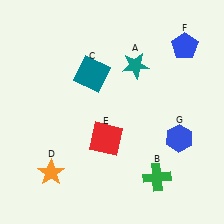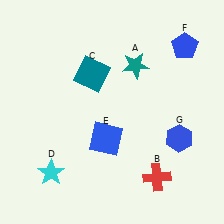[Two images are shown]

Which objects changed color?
B changed from green to red. D changed from orange to cyan. E changed from red to blue.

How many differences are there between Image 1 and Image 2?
There are 3 differences between the two images.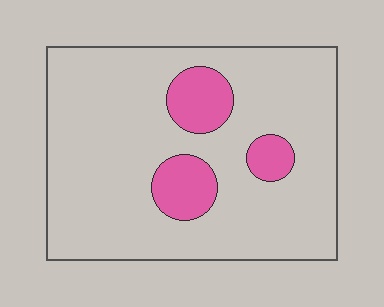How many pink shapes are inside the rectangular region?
3.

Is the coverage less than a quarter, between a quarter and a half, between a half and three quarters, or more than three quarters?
Less than a quarter.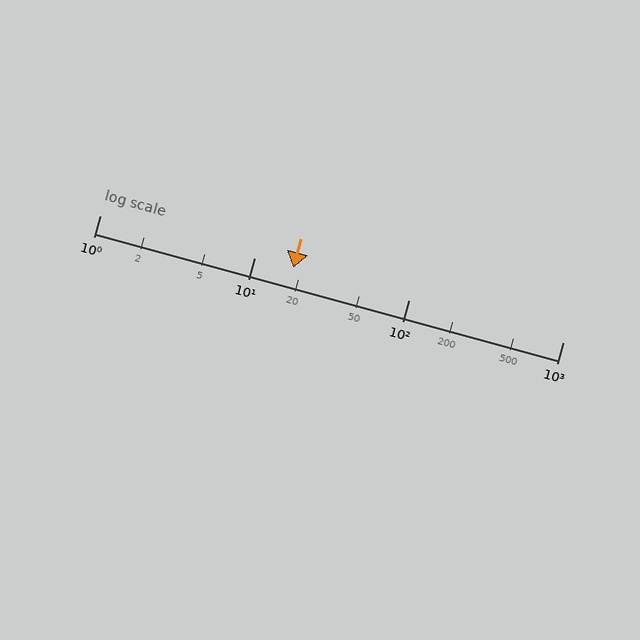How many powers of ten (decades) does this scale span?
The scale spans 3 decades, from 1 to 1000.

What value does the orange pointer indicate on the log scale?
The pointer indicates approximately 18.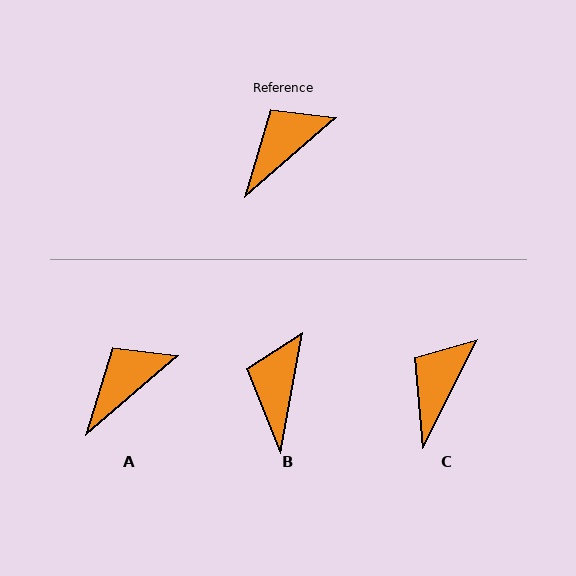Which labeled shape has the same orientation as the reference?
A.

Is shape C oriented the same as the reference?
No, it is off by about 22 degrees.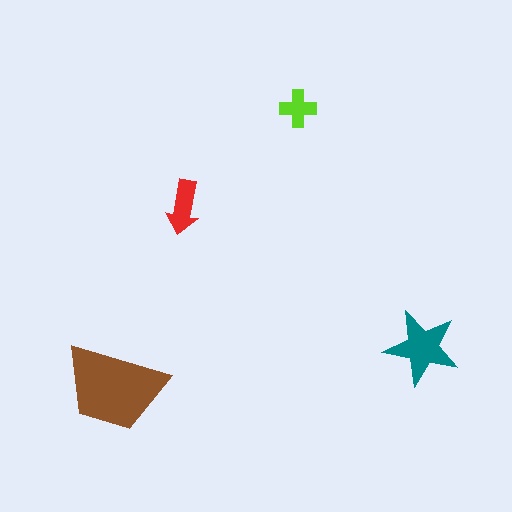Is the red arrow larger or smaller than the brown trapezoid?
Smaller.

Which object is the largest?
The brown trapezoid.